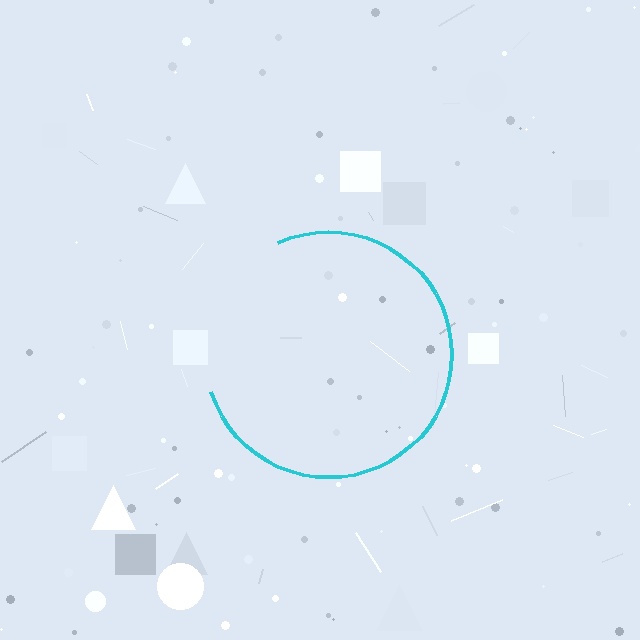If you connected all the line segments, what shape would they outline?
They would outline a circle.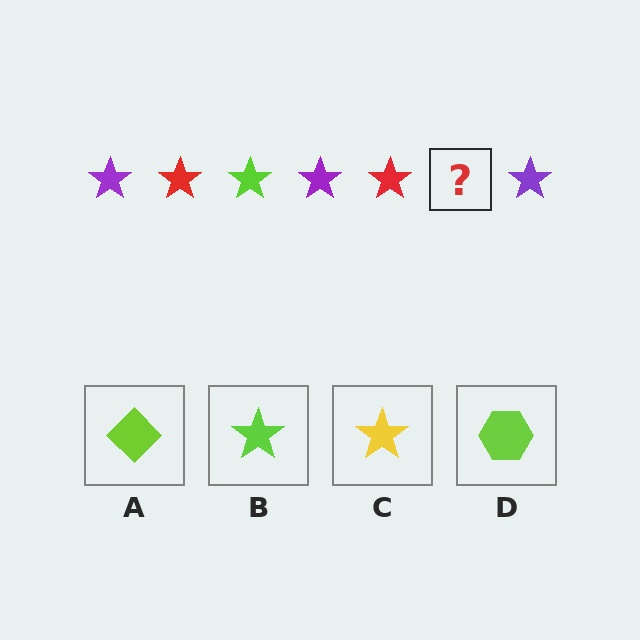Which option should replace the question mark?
Option B.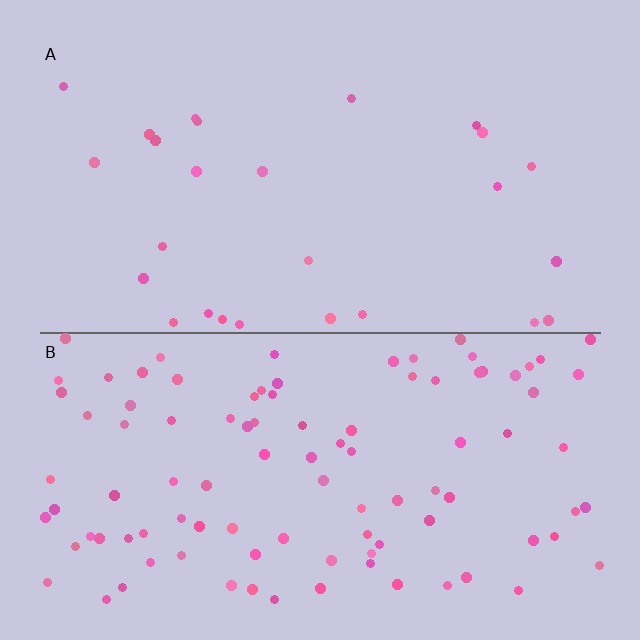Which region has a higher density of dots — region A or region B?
B (the bottom).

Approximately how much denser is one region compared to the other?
Approximately 3.8× — region B over region A.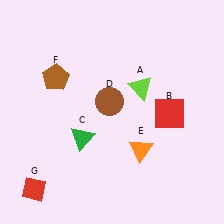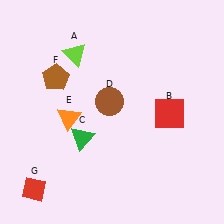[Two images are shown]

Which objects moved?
The objects that moved are: the lime triangle (A), the orange triangle (E).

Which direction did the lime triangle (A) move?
The lime triangle (A) moved left.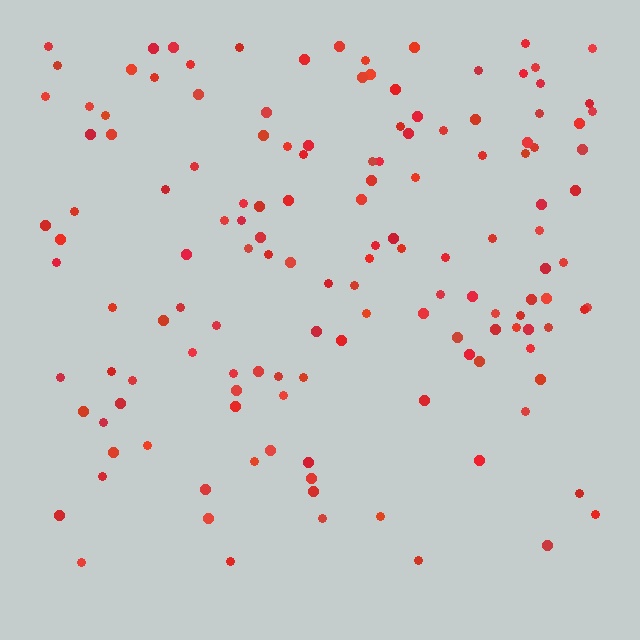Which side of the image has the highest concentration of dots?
The top.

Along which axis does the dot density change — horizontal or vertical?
Vertical.